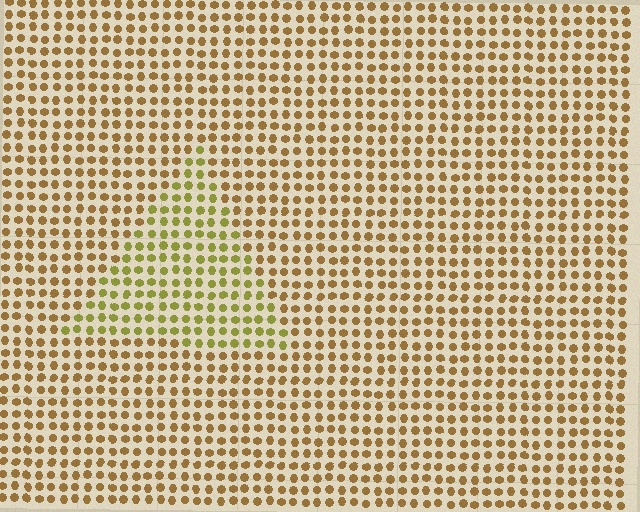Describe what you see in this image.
The image is filled with small brown elements in a uniform arrangement. A triangle-shaped region is visible where the elements are tinted to a slightly different hue, forming a subtle color boundary.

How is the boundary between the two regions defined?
The boundary is defined purely by a slight shift in hue (about 31 degrees). Spacing, size, and orientation are identical on both sides.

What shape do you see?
I see a triangle.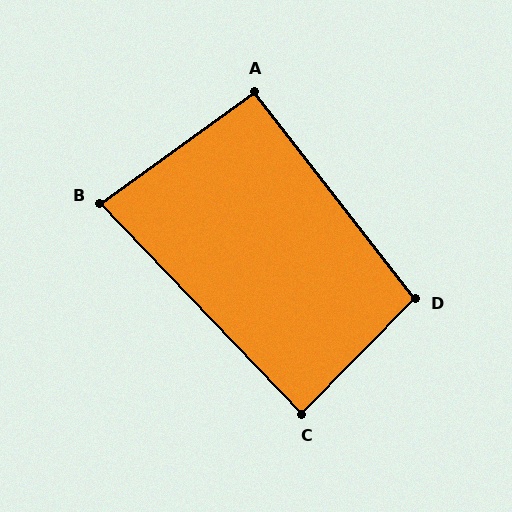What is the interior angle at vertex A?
Approximately 92 degrees (approximately right).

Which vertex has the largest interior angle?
D, at approximately 98 degrees.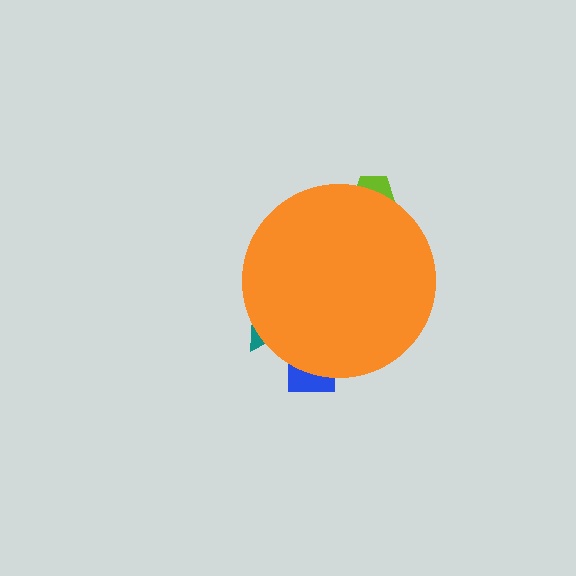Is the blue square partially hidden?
Yes, the blue square is partially hidden behind the orange circle.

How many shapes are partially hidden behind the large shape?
3 shapes are partially hidden.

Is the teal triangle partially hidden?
Yes, the teal triangle is partially hidden behind the orange circle.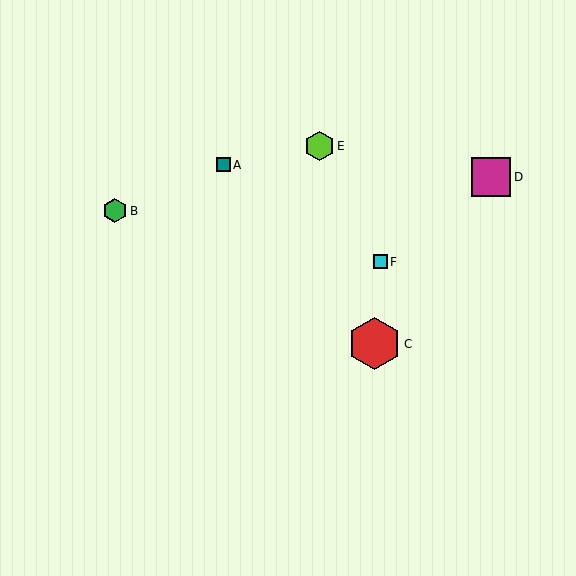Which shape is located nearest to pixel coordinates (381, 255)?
The cyan square (labeled F) at (380, 262) is nearest to that location.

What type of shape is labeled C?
Shape C is a red hexagon.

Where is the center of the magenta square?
The center of the magenta square is at (491, 177).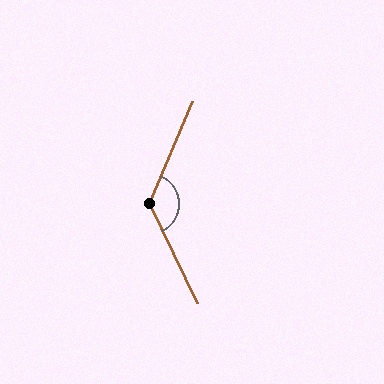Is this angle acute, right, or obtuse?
It is obtuse.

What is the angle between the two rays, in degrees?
Approximately 131 degrees.